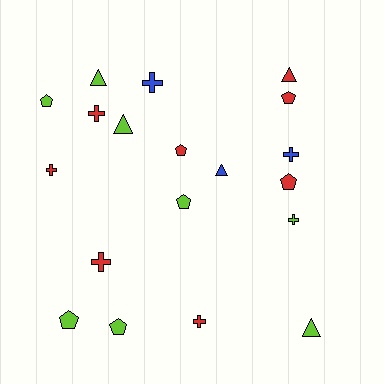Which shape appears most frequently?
Pentagon, with 7 objects.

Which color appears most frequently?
Red, with 8 objects.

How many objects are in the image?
There are 19 objects.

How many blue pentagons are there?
There are no blue pentagons.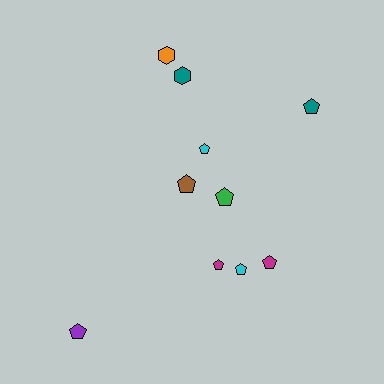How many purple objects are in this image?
There is 1 purple object.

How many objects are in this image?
There are 10 objects.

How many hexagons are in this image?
There are 2 hexagons.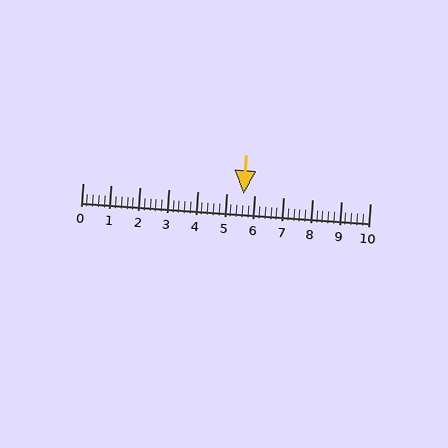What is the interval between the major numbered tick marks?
The major tick marks are spaced 1 units apart.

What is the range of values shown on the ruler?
The ruler shows values from 0 to 10.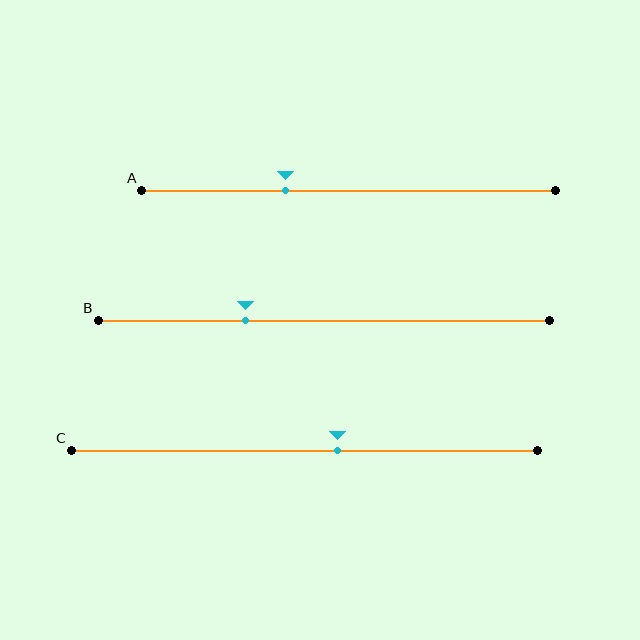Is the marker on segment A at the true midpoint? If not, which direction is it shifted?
No, the marker on segment A is shifted to the left by about 15% of the segment length.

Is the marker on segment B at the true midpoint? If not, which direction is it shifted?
No, the marker on segment B is shifted to the left by about 17% of the segment length.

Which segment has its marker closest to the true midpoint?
Segment C has its marker closest to the true midpoint.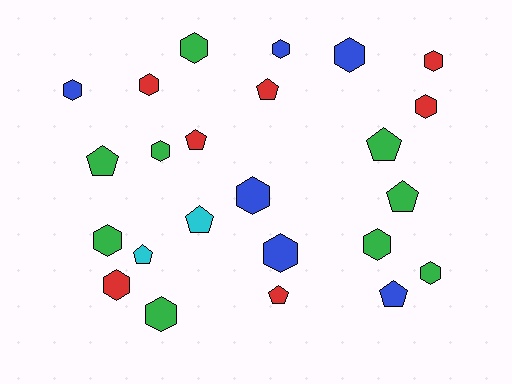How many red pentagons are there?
There are 3 red pentagons.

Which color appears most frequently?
Green, with 9 objects.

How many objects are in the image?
There are 24 objects.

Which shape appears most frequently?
Hexagon, with 15 objects.